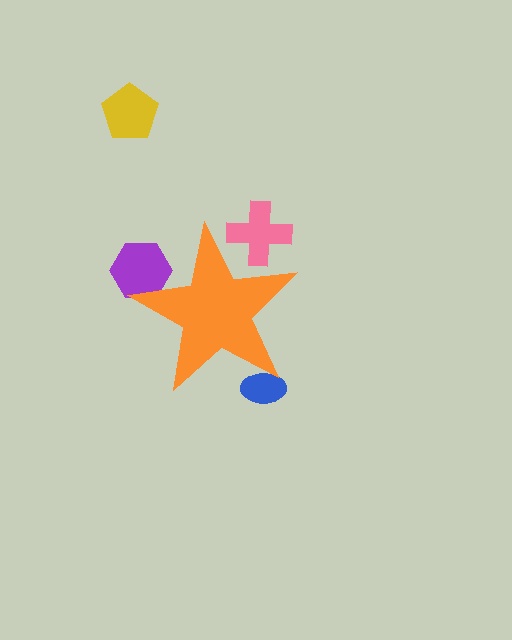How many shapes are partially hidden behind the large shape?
3 shapes are partially hidden.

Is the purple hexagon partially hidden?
Yes, the purple hexagon is partially hidden behind the orange star.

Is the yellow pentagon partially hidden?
No, the yellow pentagon is fully visible.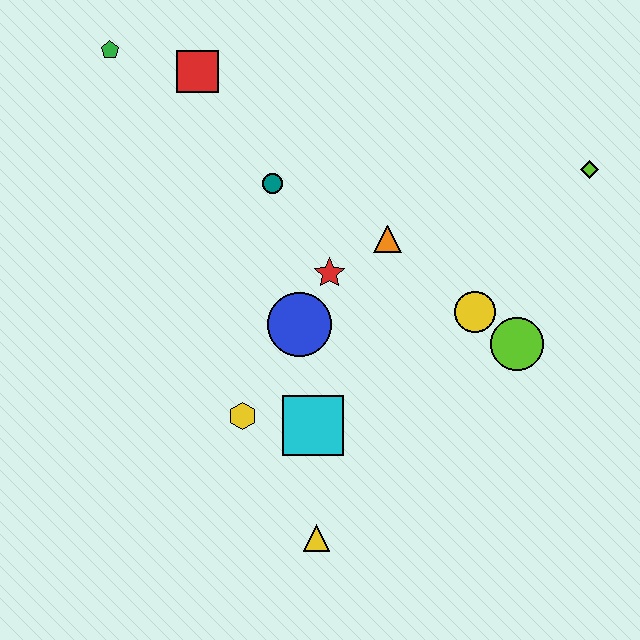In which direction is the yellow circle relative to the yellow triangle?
The yellow circle is above the yellow triangle.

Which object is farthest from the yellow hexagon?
The lime diamond is farthest from the yellow hexagon.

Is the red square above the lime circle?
Yes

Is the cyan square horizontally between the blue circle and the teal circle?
No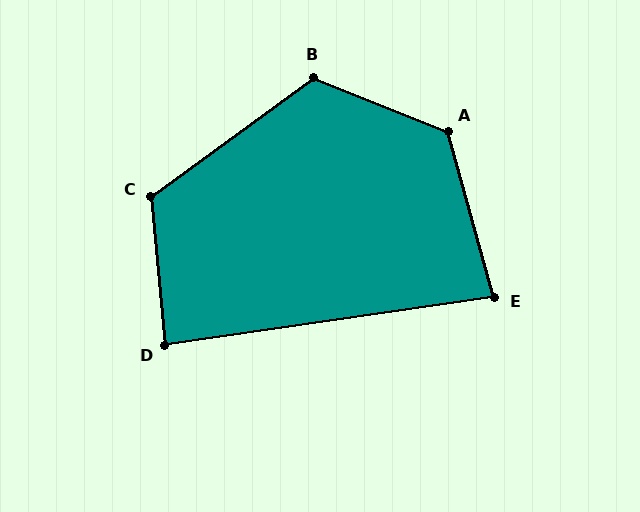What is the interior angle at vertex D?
Approximately 87 degrees (approximately right).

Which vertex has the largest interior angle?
A, at approximately 127 degrees.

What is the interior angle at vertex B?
Approximately 122 degrees (obtuse).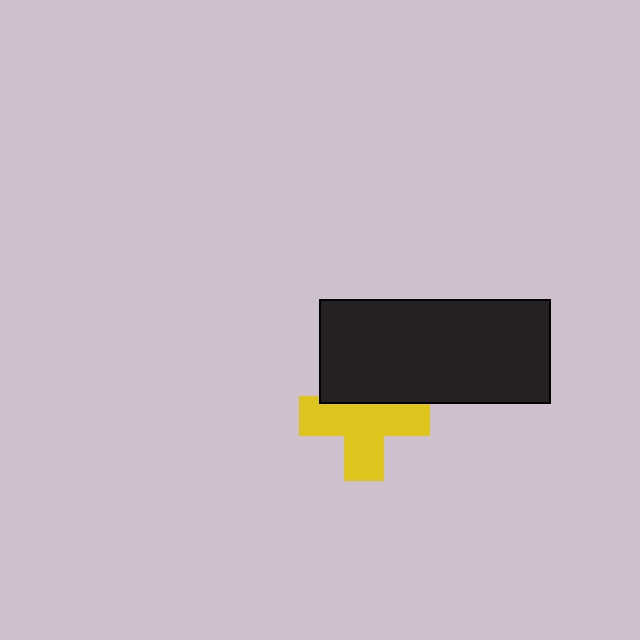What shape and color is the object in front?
The object in front is a black rectangle.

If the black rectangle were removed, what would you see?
You would see the complete yellow cross.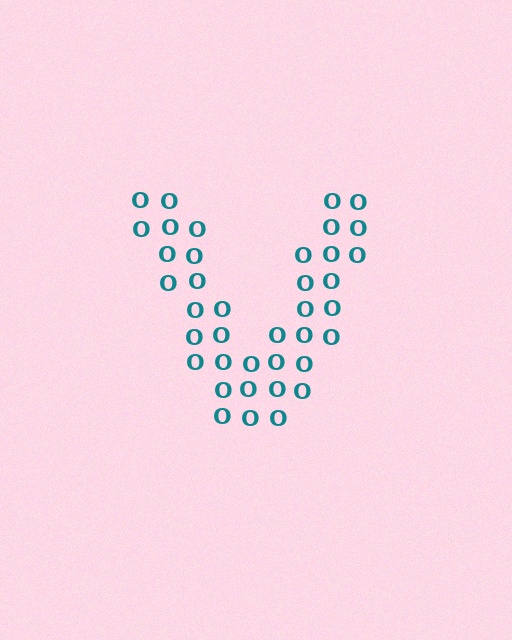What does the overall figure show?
The overall figure shows the letter V.